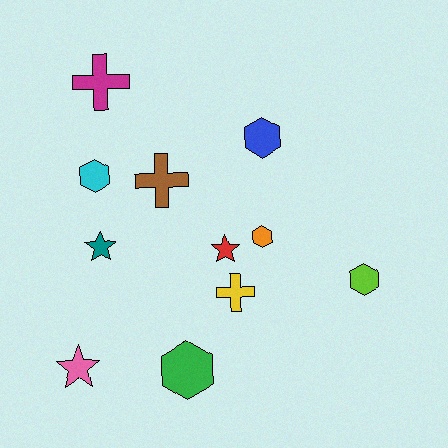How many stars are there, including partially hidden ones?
There are 3 stars.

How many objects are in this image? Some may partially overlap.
There are 11 objects.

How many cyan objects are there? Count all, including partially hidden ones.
There is 1 cyan object.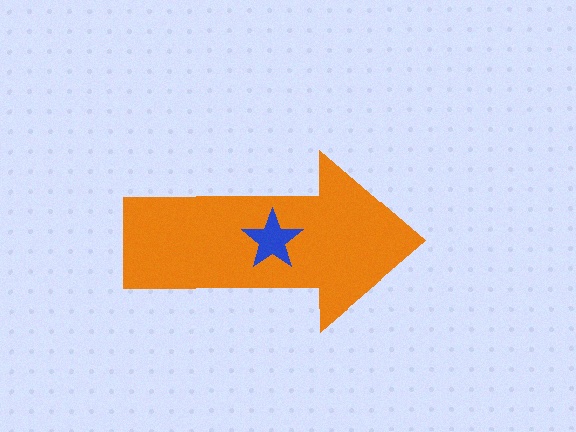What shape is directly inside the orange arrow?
The blue star.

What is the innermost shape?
The blue star.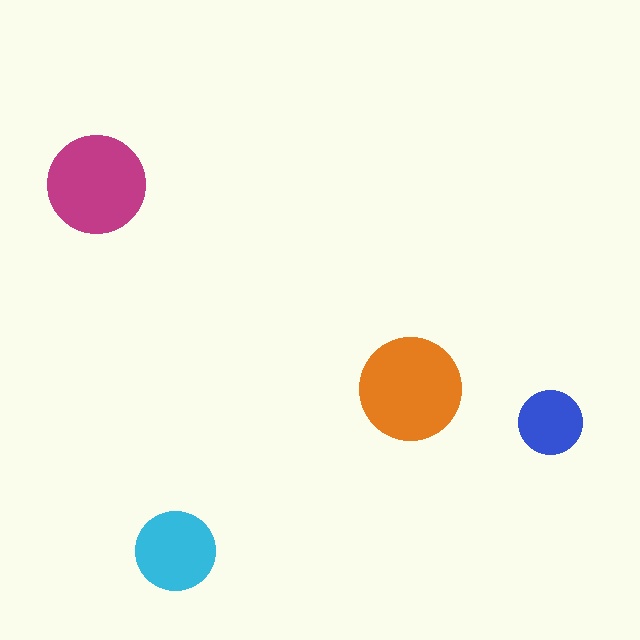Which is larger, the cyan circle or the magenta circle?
The magenta one.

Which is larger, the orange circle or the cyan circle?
The orange one.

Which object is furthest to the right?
The blue circle is rightmost.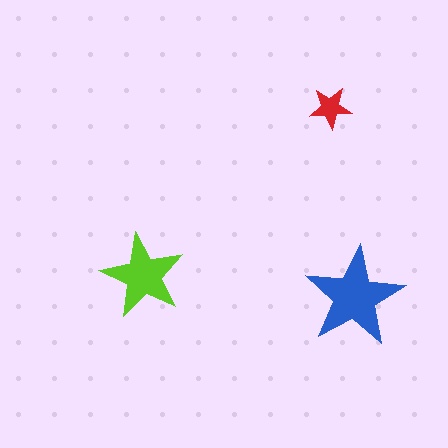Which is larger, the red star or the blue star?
The blue one.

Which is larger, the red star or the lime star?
The lime one.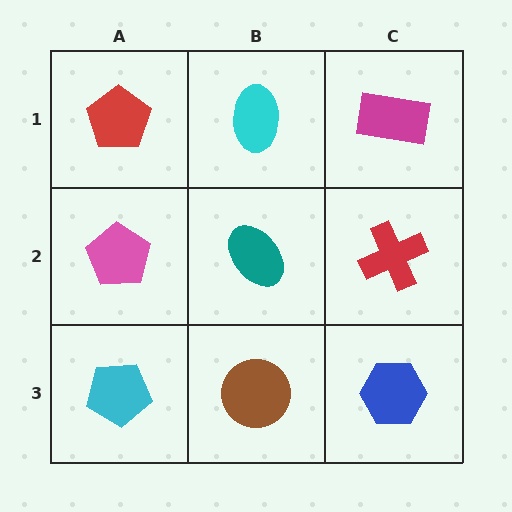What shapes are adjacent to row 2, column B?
A cyan ellipse (row 1, column B), a brown circle (row 3, column B), a pink pentagon (row 2, column A), a red cross (row 2, column C).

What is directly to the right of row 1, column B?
A magenta rectangle.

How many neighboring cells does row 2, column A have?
3.